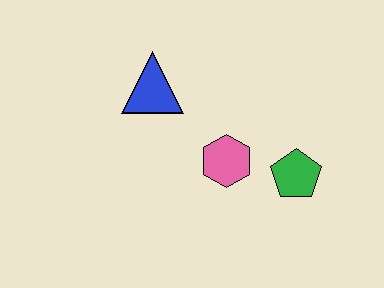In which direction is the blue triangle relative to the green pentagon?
The blue triangle is to the left of the green pentagon.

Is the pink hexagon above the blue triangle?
No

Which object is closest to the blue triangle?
The pink hexagon is closest to the blue triangle.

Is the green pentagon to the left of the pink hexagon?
No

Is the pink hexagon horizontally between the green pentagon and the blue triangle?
Yes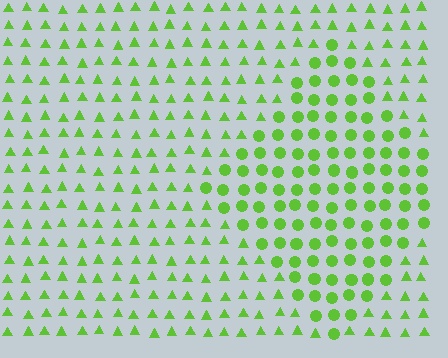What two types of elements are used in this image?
The image uses circles inside the diamond region and triangles outside it.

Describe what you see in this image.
The image is filled with small lime elements arranged in a uniform grid. A diamond-shaped region contains circles, while the surrounding area contains triangles. The boundary is defined purely by the change in element shape.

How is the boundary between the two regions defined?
The boundary is defined by a change in element shape: circles inside vs. triangles outside. All elements share the same color and spacing.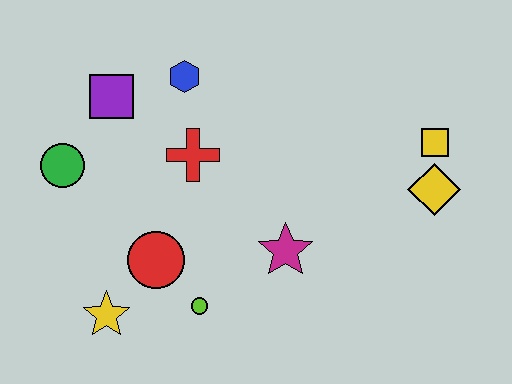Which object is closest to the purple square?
The blue hexagon is closest to the purple square.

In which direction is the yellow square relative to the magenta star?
The yellow square is to the right of the magenta star.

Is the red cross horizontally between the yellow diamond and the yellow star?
Yes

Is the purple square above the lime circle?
Yes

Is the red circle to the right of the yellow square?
No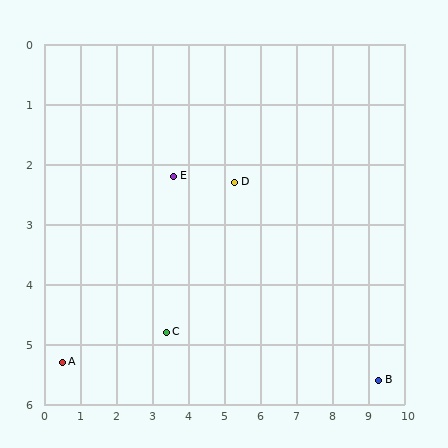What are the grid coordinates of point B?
Point B is at approximately (9.3, 5.6).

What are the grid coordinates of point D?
Point D is at approximately (5.3, 2.3).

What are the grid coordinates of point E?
Point E is at approximately (3.6, 2.2).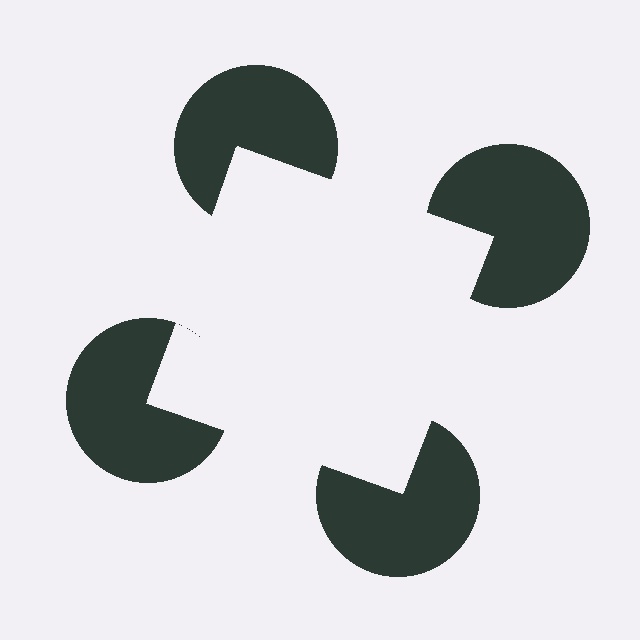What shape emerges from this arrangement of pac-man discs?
An illusory square — its edges are inferred from the aligned wedge cuts in the pac-man discs, not physically drawn.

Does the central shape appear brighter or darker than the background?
It typically appears slightly brighter than the background, even though no actual brightness change is drawn.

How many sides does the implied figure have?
4 sides.